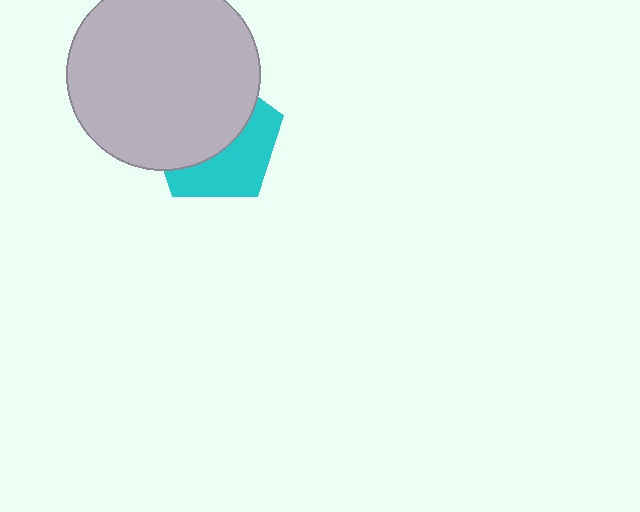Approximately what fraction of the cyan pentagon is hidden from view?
Roughly 57% of the cyan pentagon is hidden behind the light gray circle.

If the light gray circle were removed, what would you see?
You would see the complete cyan pentagon.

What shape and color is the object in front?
The object in front is a light gray circle.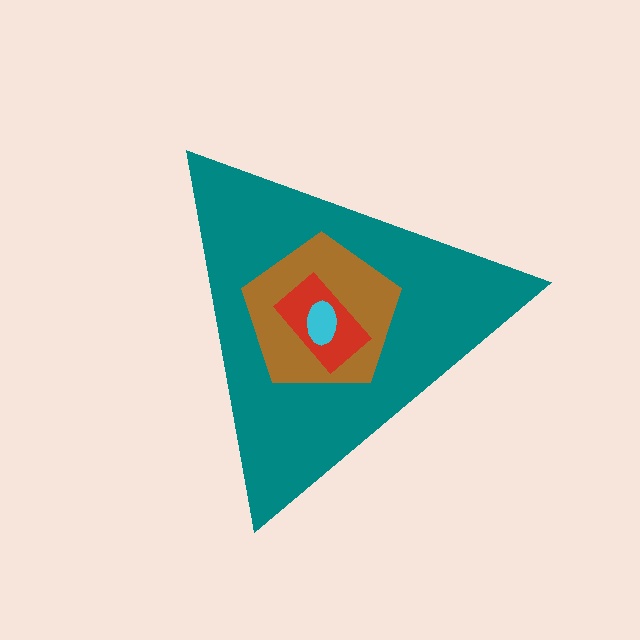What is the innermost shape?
The cyan ellipse.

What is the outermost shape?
The teal triangle.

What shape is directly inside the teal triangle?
The brown pentagon.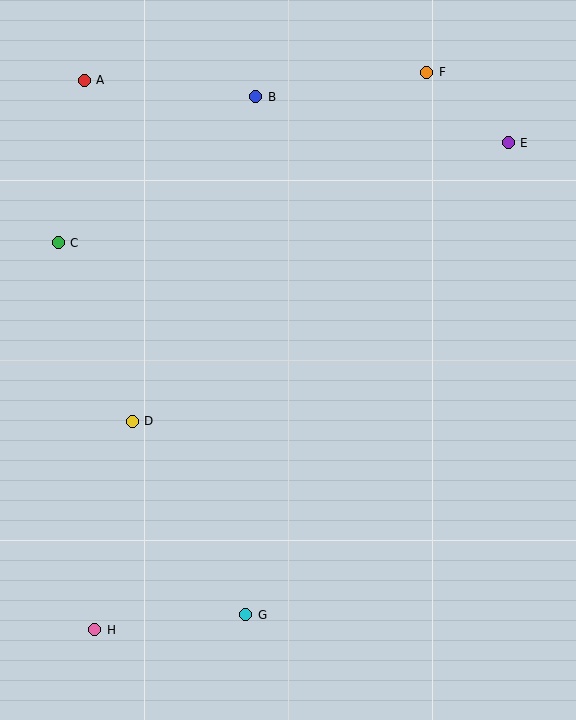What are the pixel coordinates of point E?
Point E is at (508, 143).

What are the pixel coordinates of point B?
Point B is at (256, 97).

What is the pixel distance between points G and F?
The distance between G and F is 572 pixels.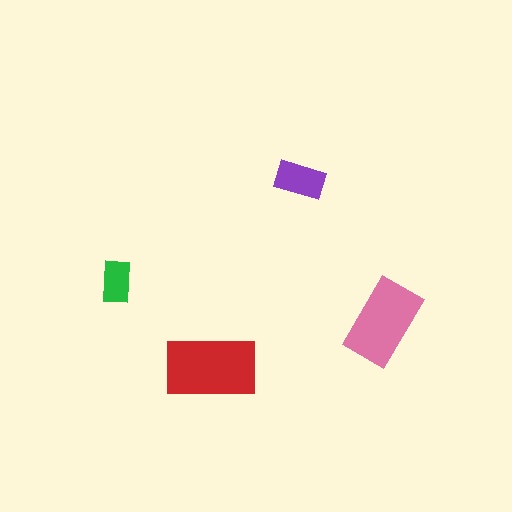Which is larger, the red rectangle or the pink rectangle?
The red one.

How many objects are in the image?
There are 4 objects in the image.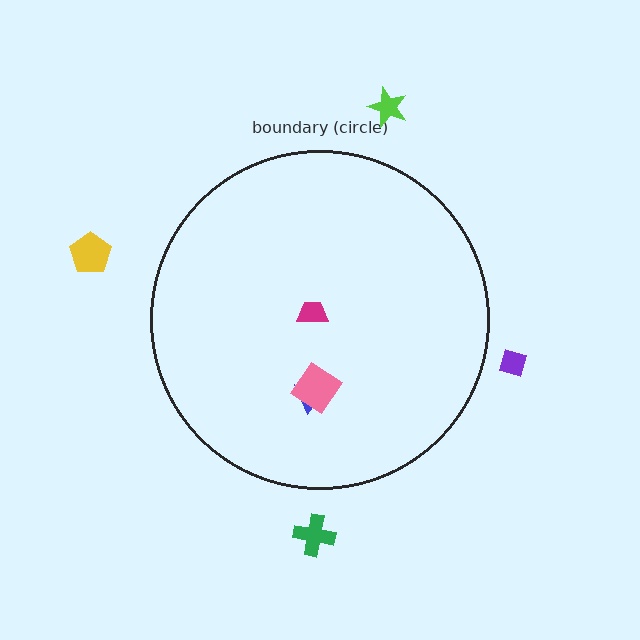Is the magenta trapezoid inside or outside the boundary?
Inside.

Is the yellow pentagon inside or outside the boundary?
Outside.